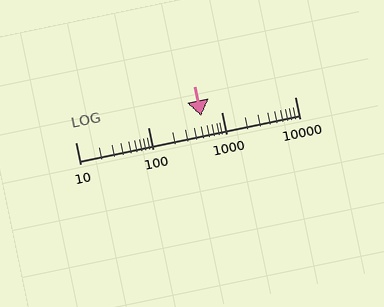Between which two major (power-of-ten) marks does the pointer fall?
The pointer is between 100 and 1000.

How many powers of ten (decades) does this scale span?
The scale spans 3 decades, from 10 to 10000.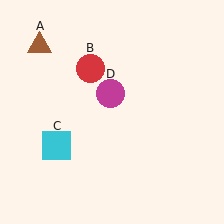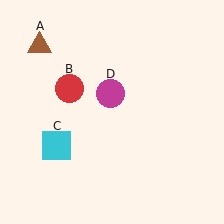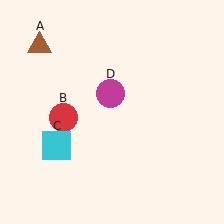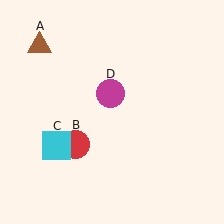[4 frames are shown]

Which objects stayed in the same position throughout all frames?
Brown triangle (object A) and cyan square (object C) and magenta circle (object D) remained stationary.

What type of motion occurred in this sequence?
The red circle (object B) rotated counterclockwise around the center of the scene.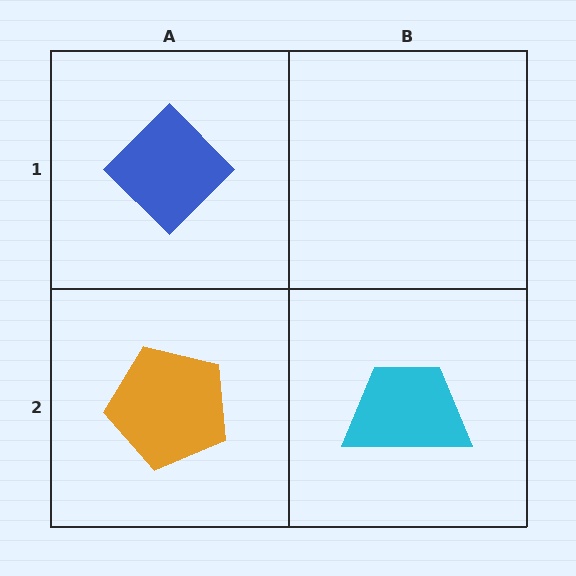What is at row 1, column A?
A blue diamond.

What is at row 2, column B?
A cyan trapezoid.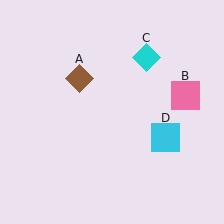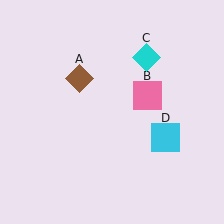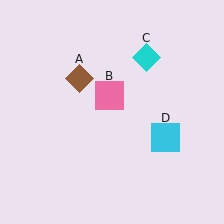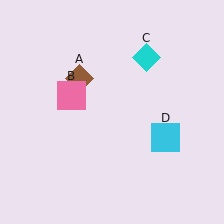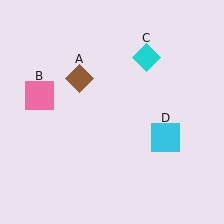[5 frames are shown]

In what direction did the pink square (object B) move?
The pink square (object B) moved left.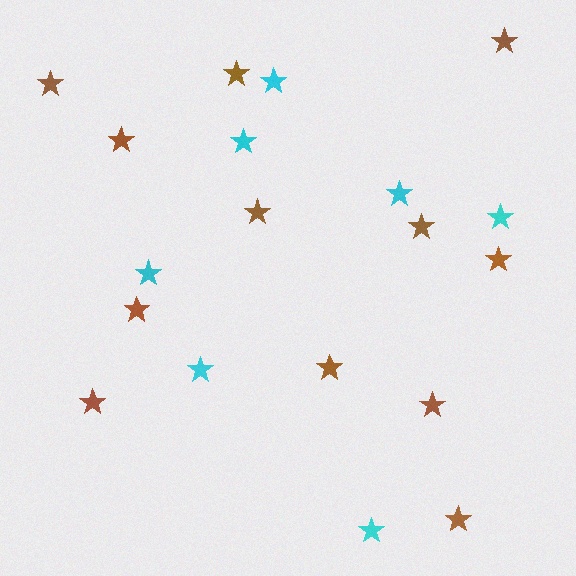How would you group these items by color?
There are 2 groups: one group of brown stars (12) and one group of cyan stars (7).